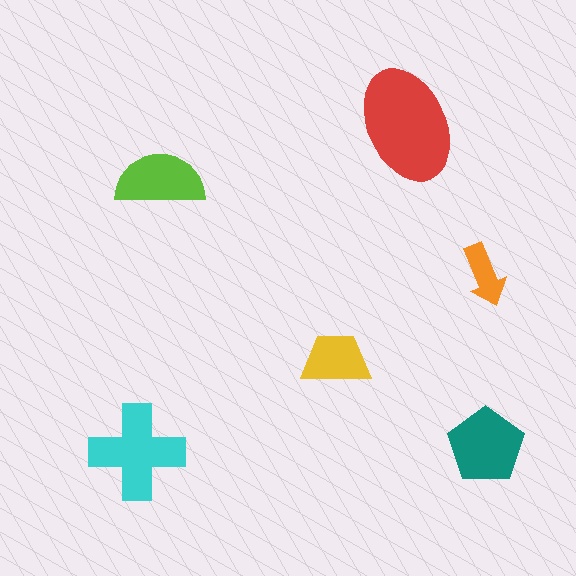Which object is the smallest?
The orange arrow.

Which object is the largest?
The red ellipse.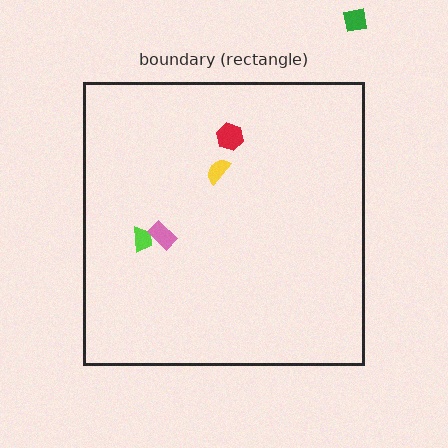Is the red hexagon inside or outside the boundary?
Inside.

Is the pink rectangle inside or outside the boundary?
Inside.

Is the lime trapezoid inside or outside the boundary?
Inside.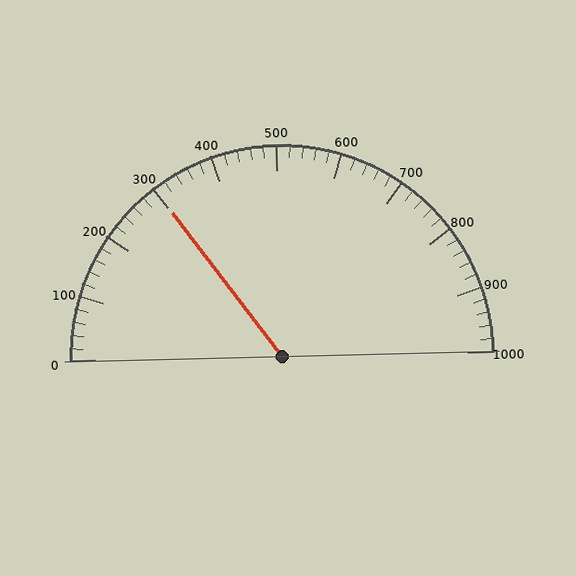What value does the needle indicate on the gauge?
The needle indicates approximately 300.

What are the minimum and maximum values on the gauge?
The gauge ranges from 0 to 1000.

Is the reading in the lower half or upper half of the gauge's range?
The reading is in the lower half of the range (0 to 1000).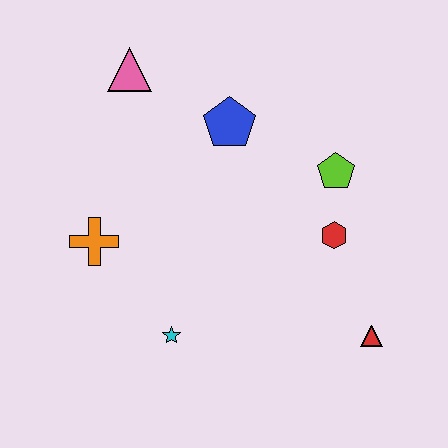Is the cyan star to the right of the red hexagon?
No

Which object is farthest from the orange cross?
The red triangle is farthest from the orange cross.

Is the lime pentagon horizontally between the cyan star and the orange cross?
No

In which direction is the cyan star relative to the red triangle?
The cyan star is to the left of the red triangle.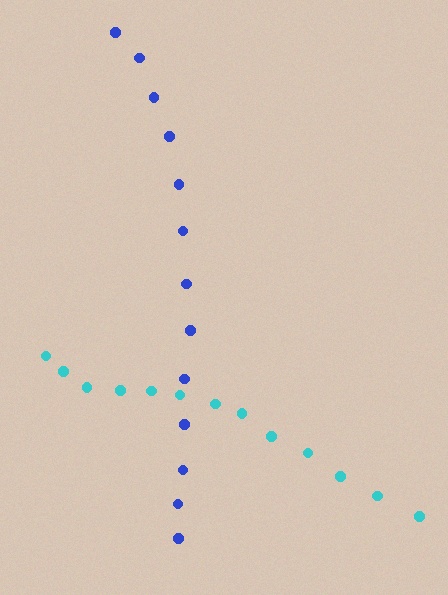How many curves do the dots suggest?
There are 2 distinct paths.